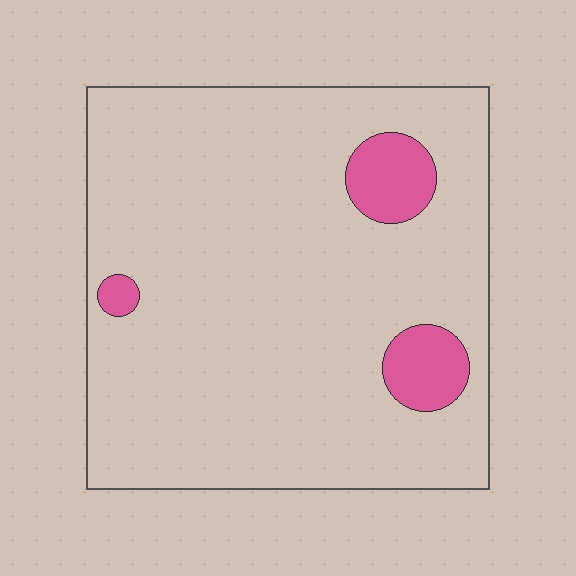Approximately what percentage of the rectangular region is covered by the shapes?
Approximately 10%.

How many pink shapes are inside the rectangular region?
3.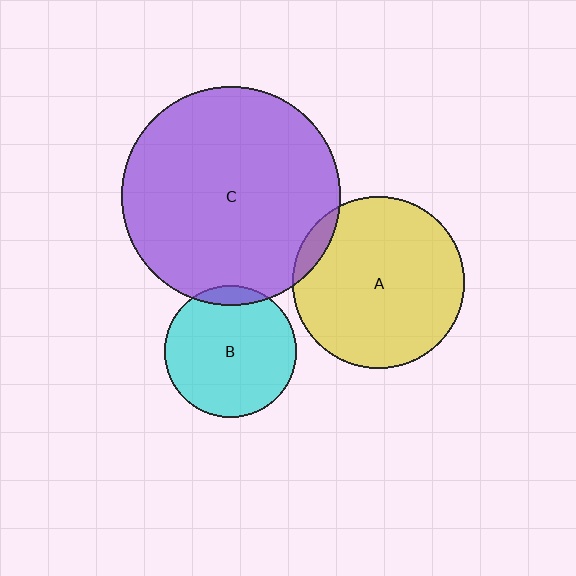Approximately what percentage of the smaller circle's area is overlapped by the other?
Approximately 10%.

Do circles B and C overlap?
Yes.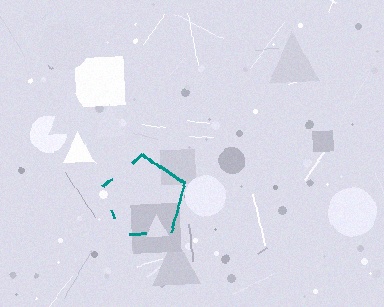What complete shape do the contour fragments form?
The contour fragments form a pentagon.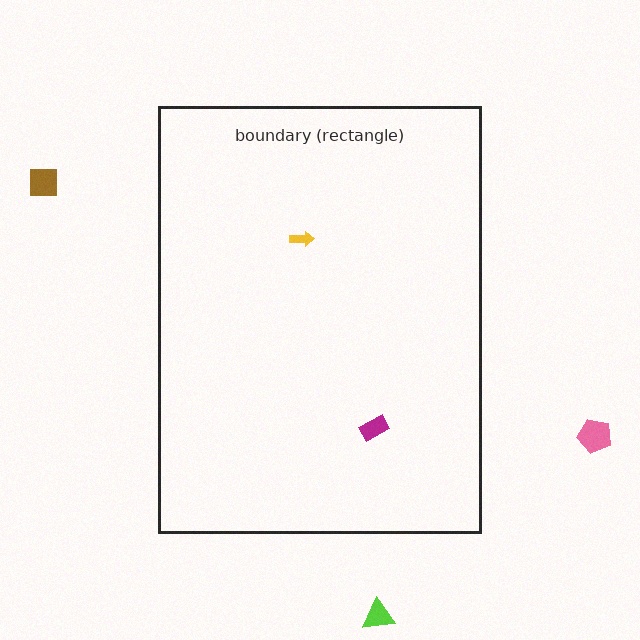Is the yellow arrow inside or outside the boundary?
Inside.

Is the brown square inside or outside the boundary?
Outside.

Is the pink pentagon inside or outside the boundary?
Outside.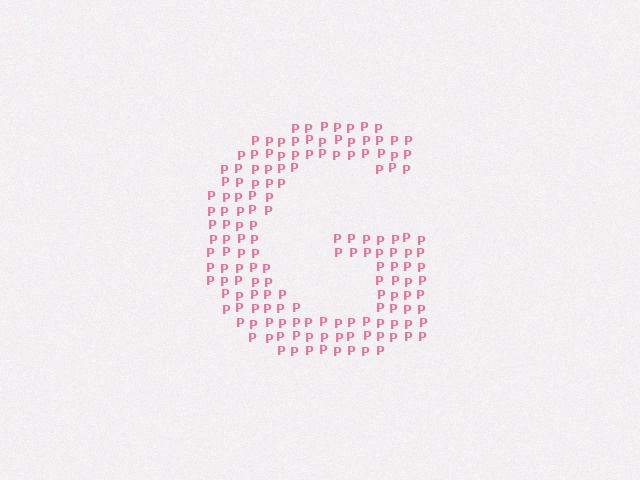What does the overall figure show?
The overall figure shows the letter G.